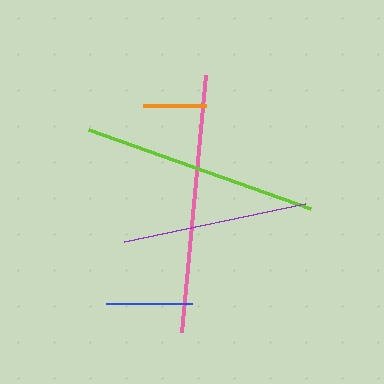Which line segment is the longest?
The pink line is the longest at approximately 258 pixels.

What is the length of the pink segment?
The pink segment is approximately 258 pixels long.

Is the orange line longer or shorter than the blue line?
The blue line is longer than the orange line.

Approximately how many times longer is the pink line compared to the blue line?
The pink line is approximately 3.0 times the length of the blue line.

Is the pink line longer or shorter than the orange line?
The pink line is longer than the orange line.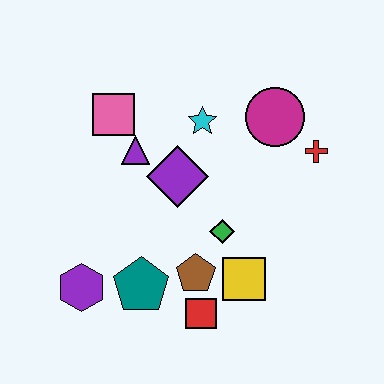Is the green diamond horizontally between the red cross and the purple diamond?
Yes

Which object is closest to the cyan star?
The purple diamond is closest to the cyan star.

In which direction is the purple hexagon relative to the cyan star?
The purple hexagon is below the cyan star.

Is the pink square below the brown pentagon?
No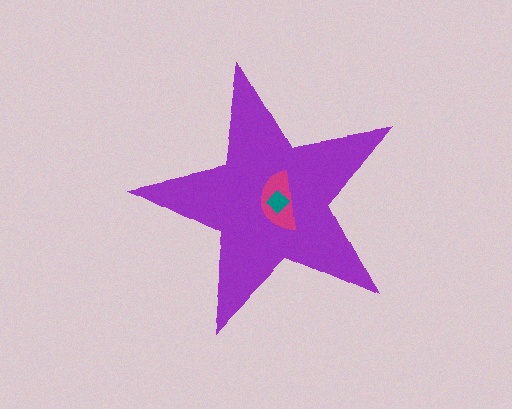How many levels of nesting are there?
3.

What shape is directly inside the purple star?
The magenta semicircle.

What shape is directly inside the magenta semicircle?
The teal diamond.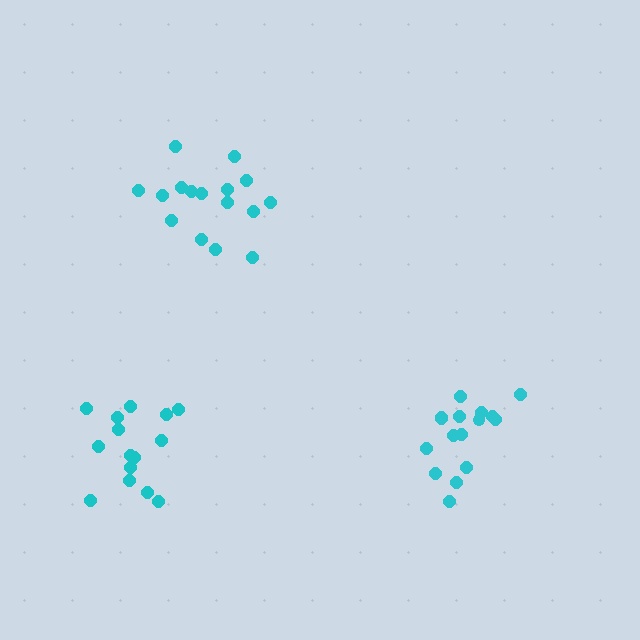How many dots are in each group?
Group 1: 16 dots, Group 2: 16 dots, Group 3: 15 dots (47 total).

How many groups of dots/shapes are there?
There are 3 groups.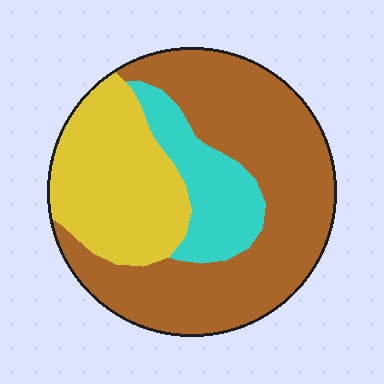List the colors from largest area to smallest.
From largest to smallest: brown, yellow, cyan.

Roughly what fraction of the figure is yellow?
Yellow covers roughly 30% of the figure.